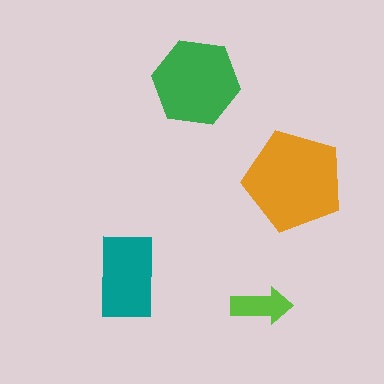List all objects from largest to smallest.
The orange pentagon, the green hexagon, the teal rectangle, the lime arrow.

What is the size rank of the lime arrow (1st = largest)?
4th.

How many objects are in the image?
There are 4 objects in the image.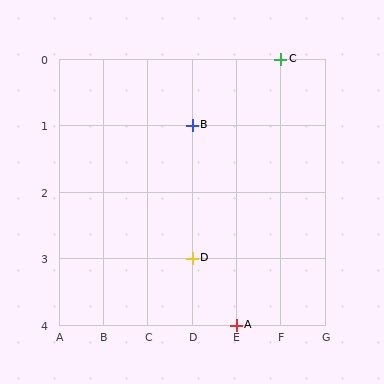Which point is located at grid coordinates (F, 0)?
Point C is at (F, 0).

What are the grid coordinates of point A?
Point A is at grid coordinates (E, 4).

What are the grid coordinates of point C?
Point C is at grid coordinates (F, 0).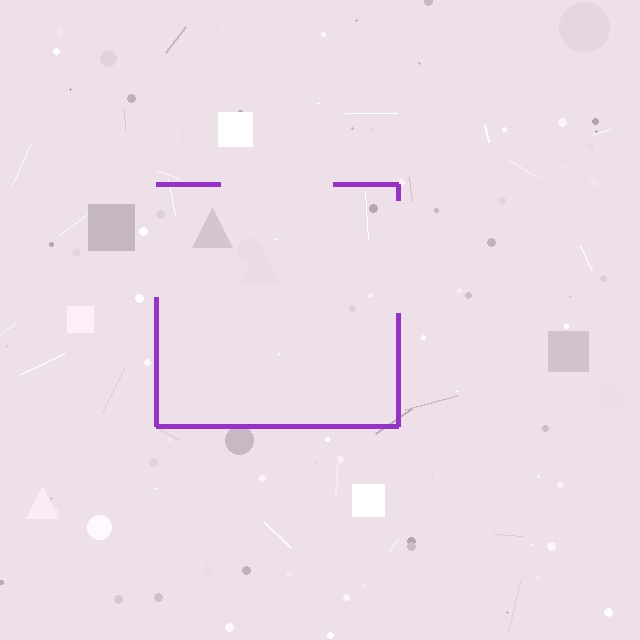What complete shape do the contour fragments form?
The contour fragments form a square.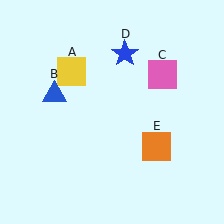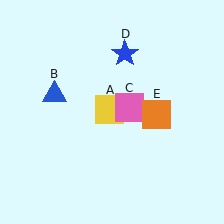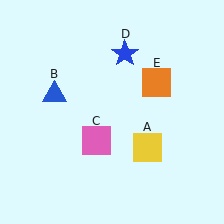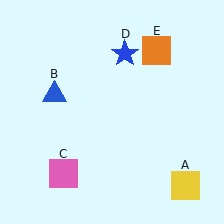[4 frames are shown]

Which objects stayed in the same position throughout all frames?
Blue triangle (object B) and blue star (object D) remained stationary.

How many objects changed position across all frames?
3 objects changed position: yellow square (object A), pink square (object C), orange square (object E).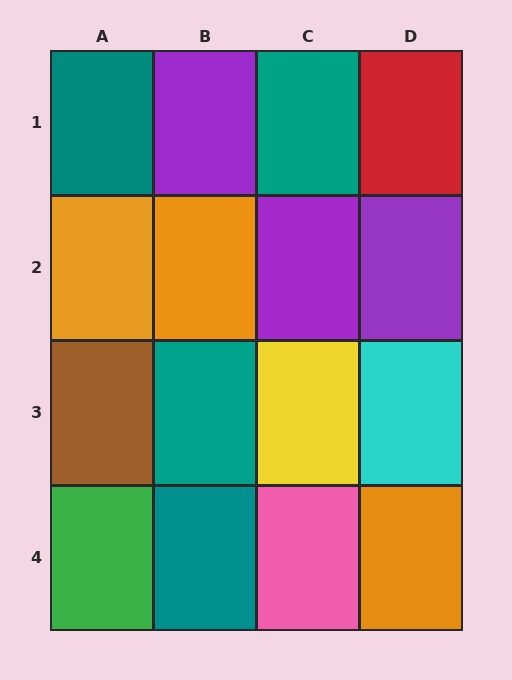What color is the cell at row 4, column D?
Orange.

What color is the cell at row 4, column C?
Pink.